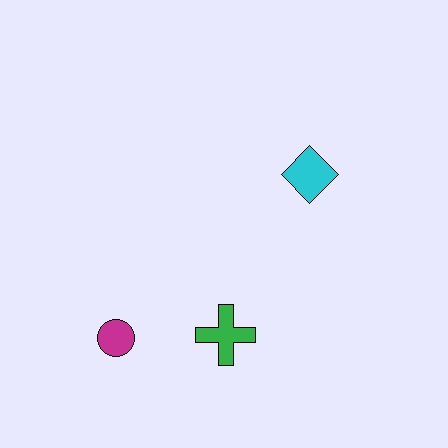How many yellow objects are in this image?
There are no yellow objects.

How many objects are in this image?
There are 3 objects.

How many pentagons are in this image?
There are no pentagons.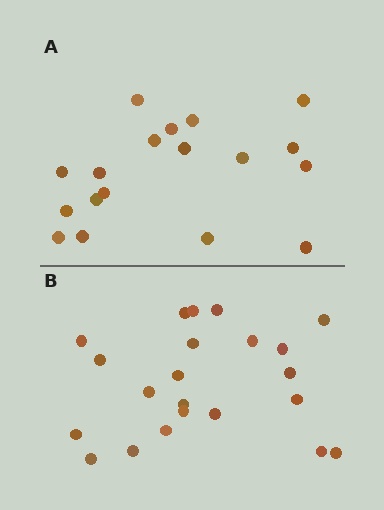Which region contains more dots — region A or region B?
Region B (the bottom region) has more dots.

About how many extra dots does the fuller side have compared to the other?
Region B has about 4 more dots than region A.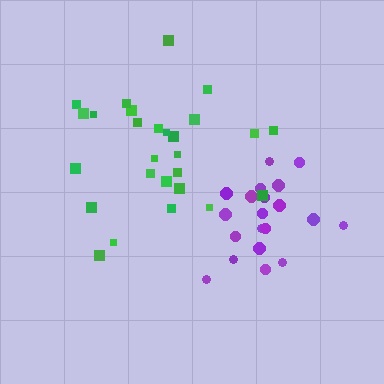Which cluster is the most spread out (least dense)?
Green.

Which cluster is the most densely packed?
Purple.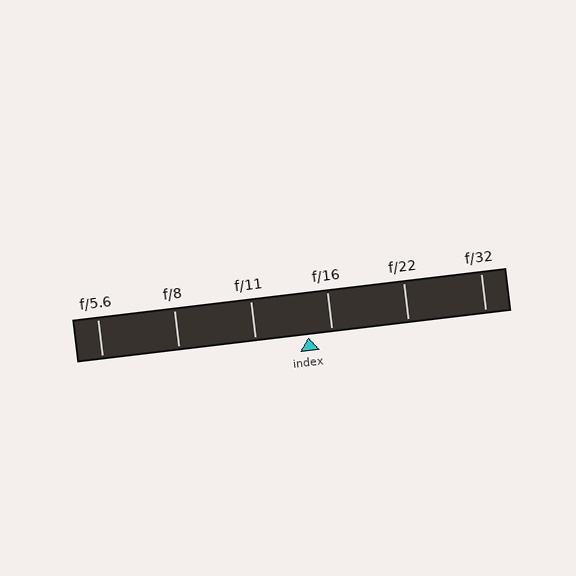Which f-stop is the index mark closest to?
The index mark is closest to f/16.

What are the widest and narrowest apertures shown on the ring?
The widest aperture shown is f/5.6 and the narrowest is f/32.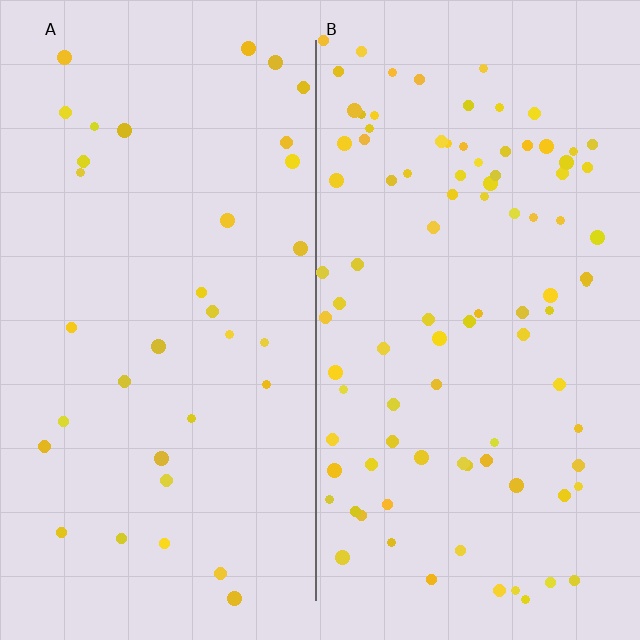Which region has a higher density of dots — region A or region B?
B (the right).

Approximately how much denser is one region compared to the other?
Approximately 2.7× — region B over region A.